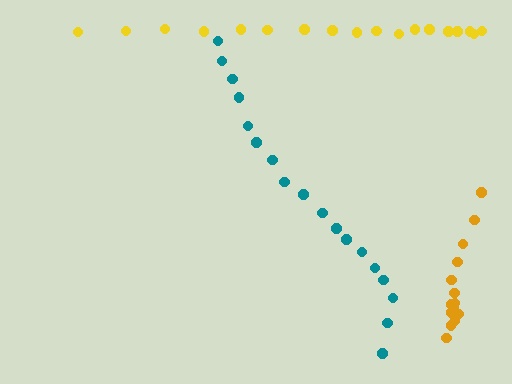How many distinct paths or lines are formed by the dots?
There are 3 distinct paths.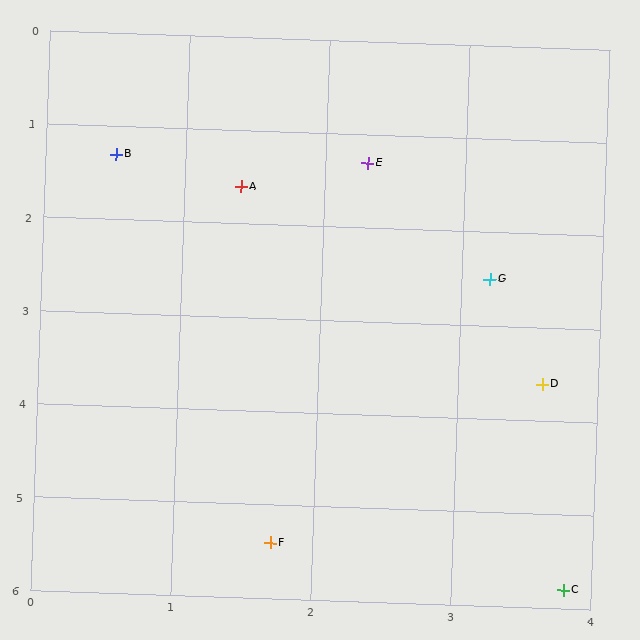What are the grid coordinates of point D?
Point D is at approximately (3.6, 3.6).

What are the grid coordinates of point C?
Point C is at approximately (3.8, 5.8).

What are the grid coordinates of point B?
Point B is at approximately (0.5, 1.3).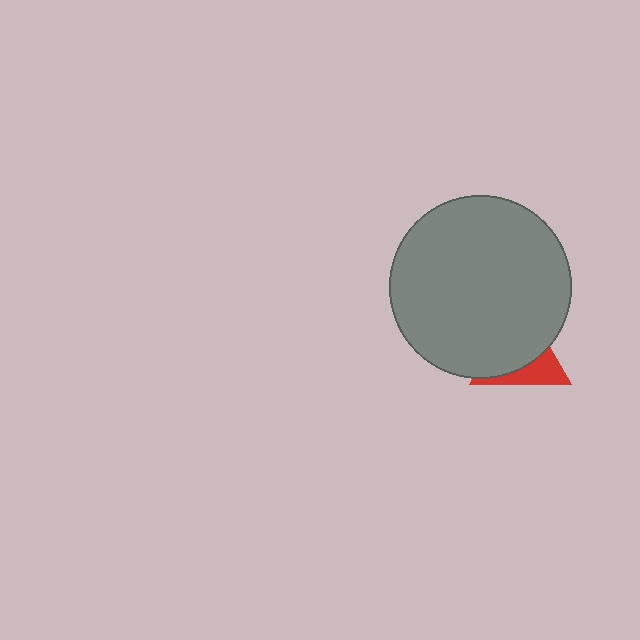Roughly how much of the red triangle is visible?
A small part of it is visible (roughly 35%).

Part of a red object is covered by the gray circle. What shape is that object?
It is a triangle.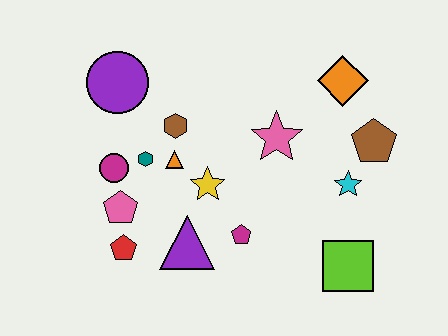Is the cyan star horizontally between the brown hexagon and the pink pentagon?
No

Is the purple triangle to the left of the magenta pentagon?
Yes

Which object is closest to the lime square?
The cyan star is closest to the lime square.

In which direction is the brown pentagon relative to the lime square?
The brown pentagon is above the lime square.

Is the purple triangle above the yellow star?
No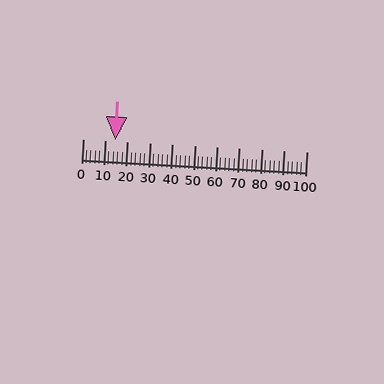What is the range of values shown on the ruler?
The ruler shows values from 0 to 100.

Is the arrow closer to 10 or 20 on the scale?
The arrow is closer to 10.